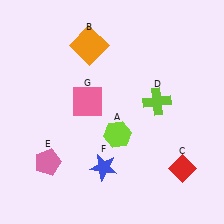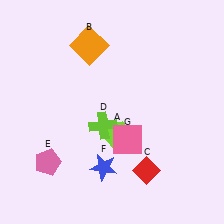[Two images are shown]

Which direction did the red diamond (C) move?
The red diamond (C) moved left.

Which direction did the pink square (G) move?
The pink square (G) moved right.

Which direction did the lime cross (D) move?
The lime cross (D) moved left.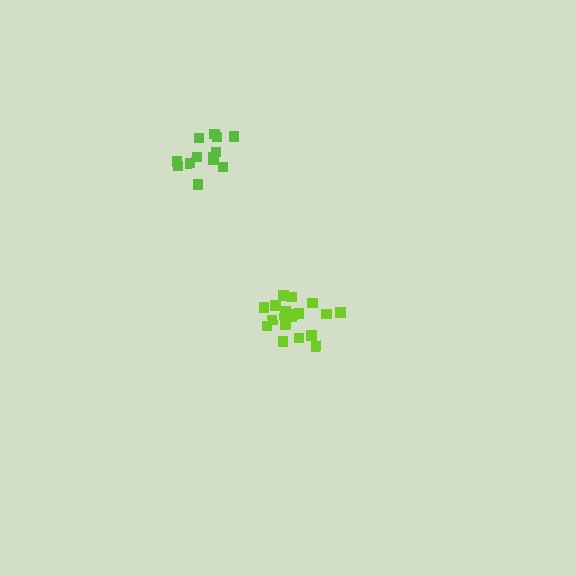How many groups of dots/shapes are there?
There are 2 groups.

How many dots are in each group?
Group 1: 14 dots, Group 2: 19 dots (33 total).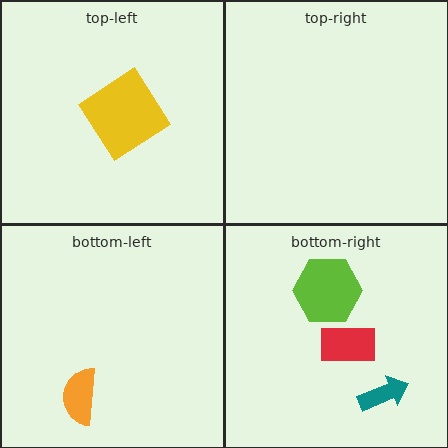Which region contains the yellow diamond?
The top-left region.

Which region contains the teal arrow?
The bottom-right region.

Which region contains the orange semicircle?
The bottom-left region.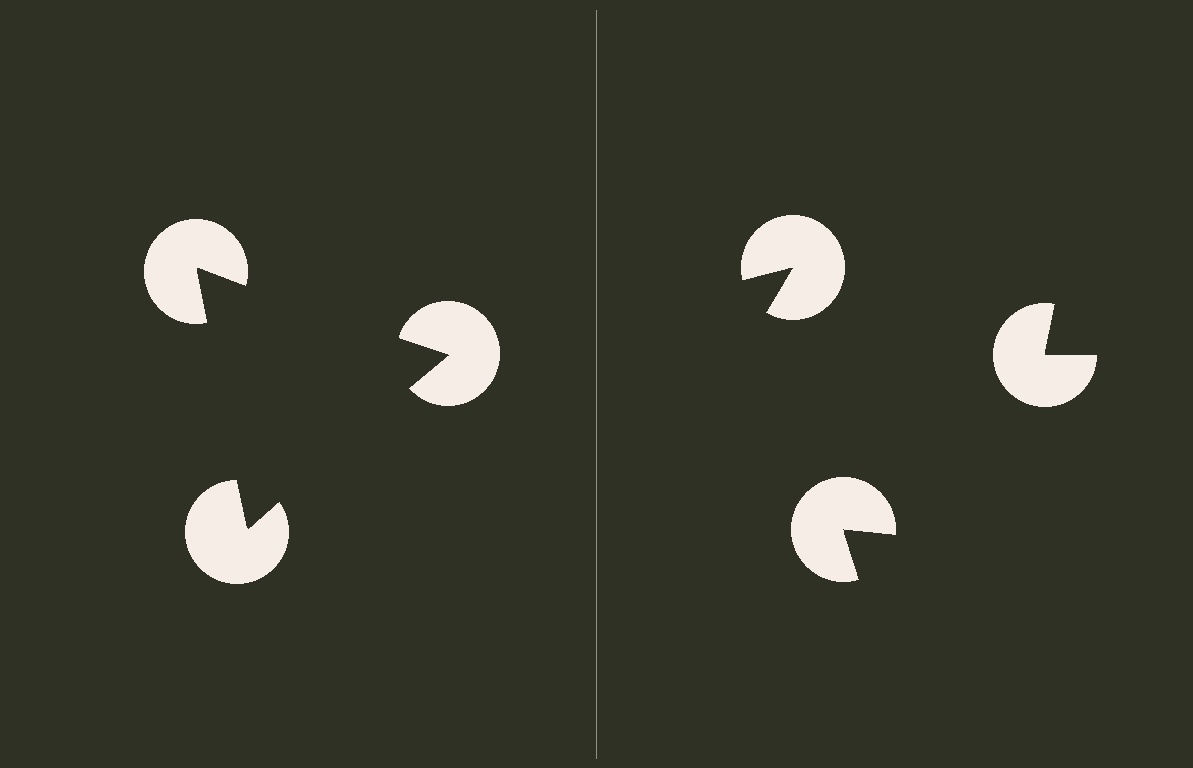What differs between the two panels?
The pac-man discs are positioned identically on both sides; only the wedge orientations differ. On the left they align to a triangle; on the right they are misaligned.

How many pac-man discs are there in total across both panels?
6 — 3 on each side.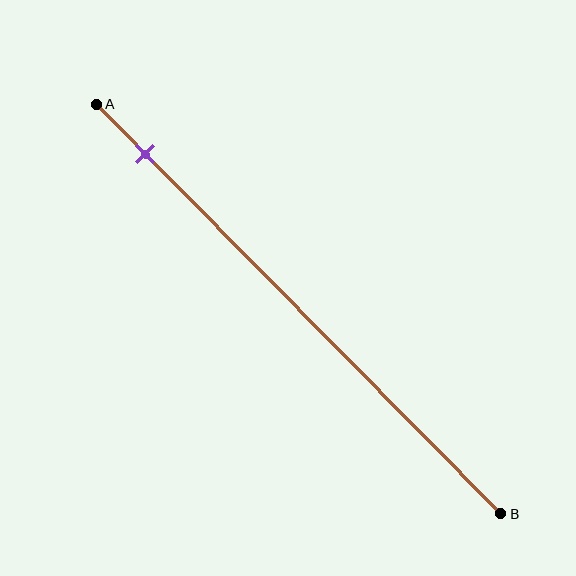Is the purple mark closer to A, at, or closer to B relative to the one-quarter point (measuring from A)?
The purple mark is closer to point A than the one-quarter point of segment AB.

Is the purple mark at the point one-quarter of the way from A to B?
No, the mark is at about 10% from A, not at the 25% one-quarter point.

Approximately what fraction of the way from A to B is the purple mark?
The purple mark is approximately 10% of the way from A to B.